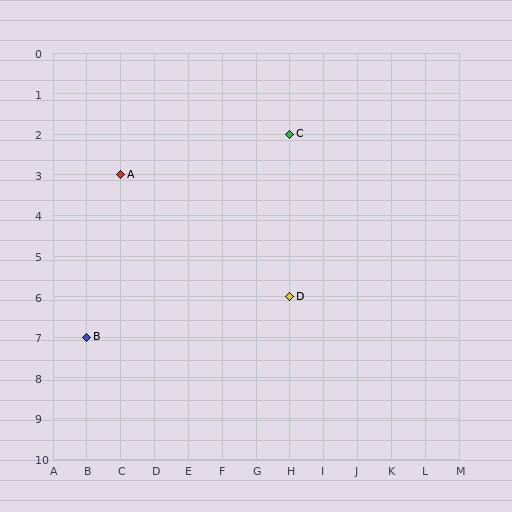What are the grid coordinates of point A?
Point A is at grid coordinates (C, 3).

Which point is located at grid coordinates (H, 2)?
Point C is at (H, 2).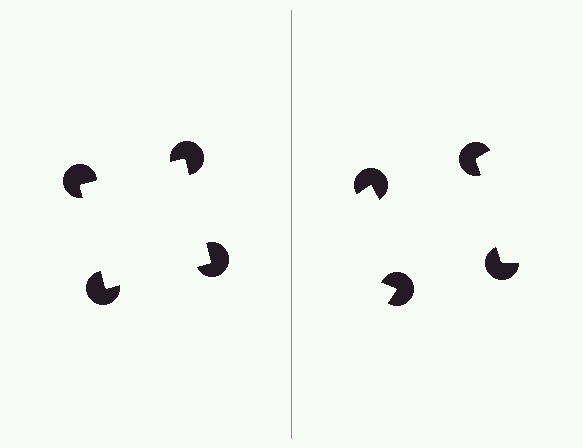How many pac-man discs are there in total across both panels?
8 — 4 on each side.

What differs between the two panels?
The pac-man discs are positioned identically on both sides; only the wedge orientations differ. On the left they align to a square; on the right they are misaligned.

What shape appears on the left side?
An illusory square.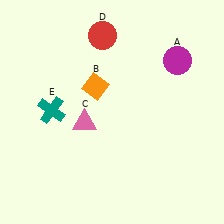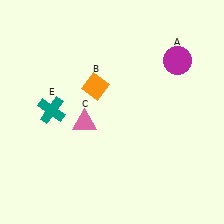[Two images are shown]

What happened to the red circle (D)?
The red circle (D) was removed in Image 2. It was in the top-left area of Image 1.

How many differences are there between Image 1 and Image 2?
There is 1 difference between the two images.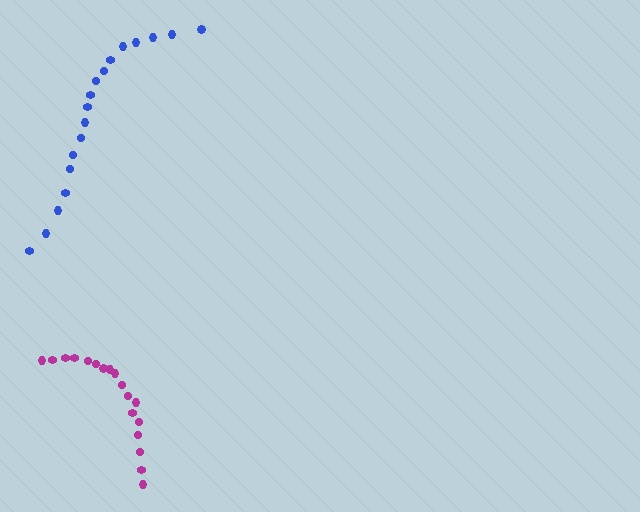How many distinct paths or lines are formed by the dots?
There are 2 distinct paths.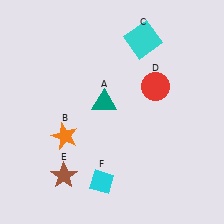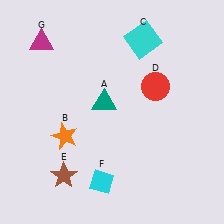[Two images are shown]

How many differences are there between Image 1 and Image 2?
There is 1 difference between the two images.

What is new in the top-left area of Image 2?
A magenta triangle (G) was added in the top-left area of Image 2.